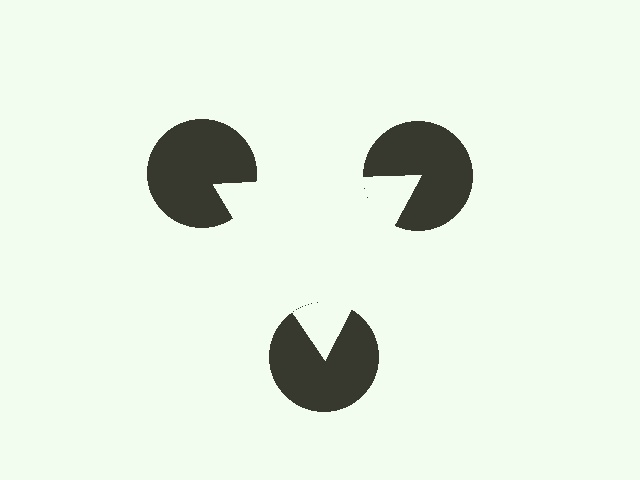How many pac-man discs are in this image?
There are 3 — one at each vertex of the illusory triangle.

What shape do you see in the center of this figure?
An illusory triangle — its edges are inferred from the aligned wedge cuts in the pac-man discs, not physically drawn.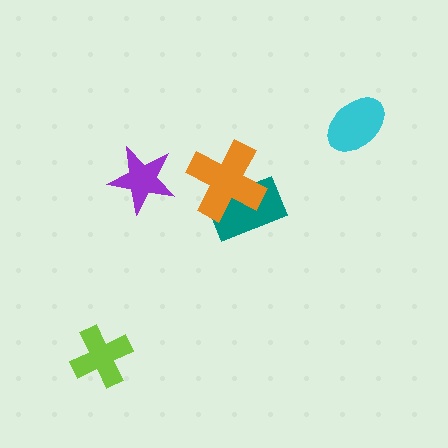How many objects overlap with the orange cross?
1 object overlaps with the orange cross.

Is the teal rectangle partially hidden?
Yes, it is partially covered by another shape.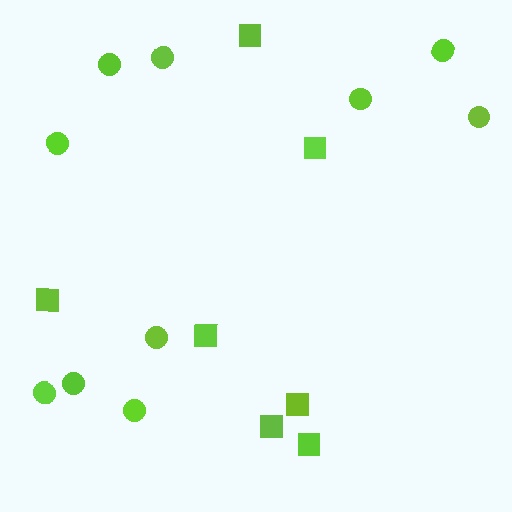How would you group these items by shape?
There are 2 groups: one group of circles (10) and one group of squares (7).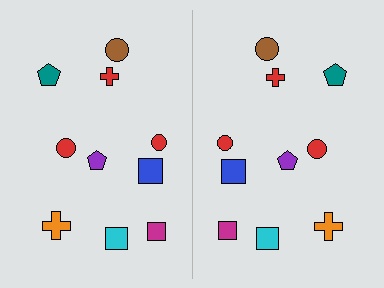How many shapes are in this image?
There are 20 shapes in this image.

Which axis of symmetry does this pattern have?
The pattern has a vertical axis of symmetry running through the center of the image.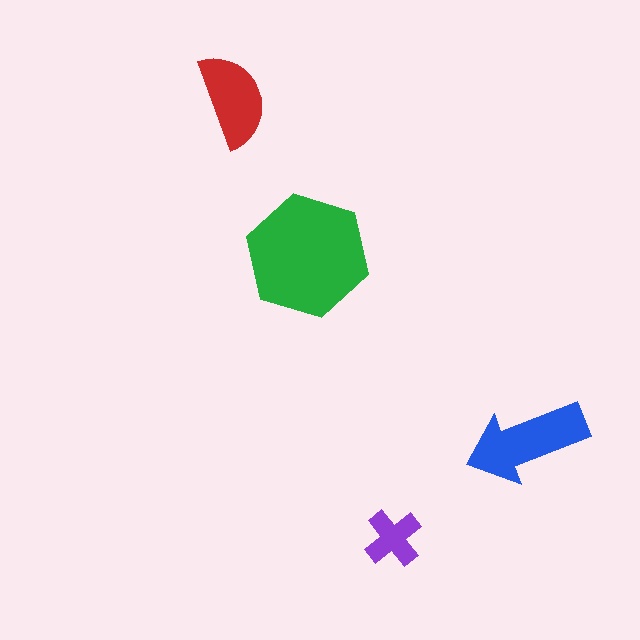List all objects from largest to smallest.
The green hexagon, the blue arrow, the red semicircle, the purple cross.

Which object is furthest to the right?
The blue arrow is rightmost.